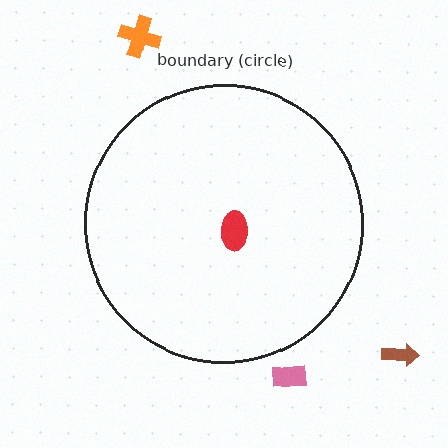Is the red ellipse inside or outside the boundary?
Inside.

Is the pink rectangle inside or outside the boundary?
Outside.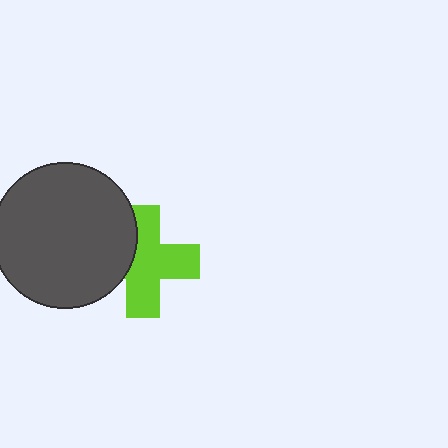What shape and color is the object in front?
The object in front is a dark gray circle.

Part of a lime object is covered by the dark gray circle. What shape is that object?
It is a cross.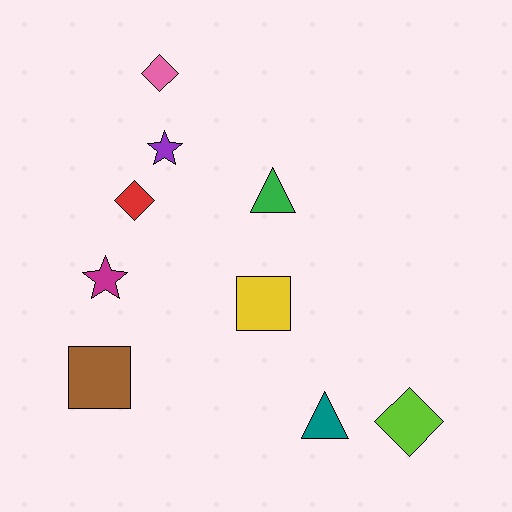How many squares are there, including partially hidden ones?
There are 2 squares.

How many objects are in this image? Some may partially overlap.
There are 9 objects.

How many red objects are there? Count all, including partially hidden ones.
There is 1 red object.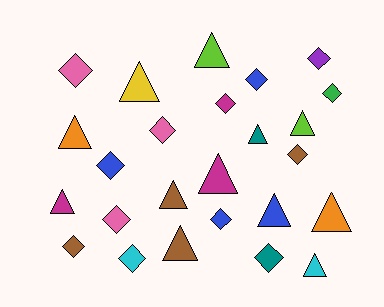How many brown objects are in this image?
There are 4 brown objects.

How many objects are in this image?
There are 25 objects.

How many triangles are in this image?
There are 12 triangles.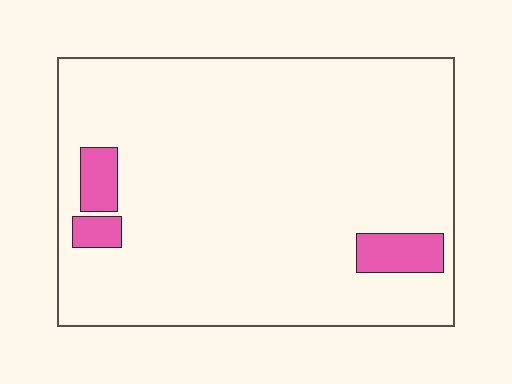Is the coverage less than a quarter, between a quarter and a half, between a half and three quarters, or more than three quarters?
Less than a quarter.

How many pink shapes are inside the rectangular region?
3.